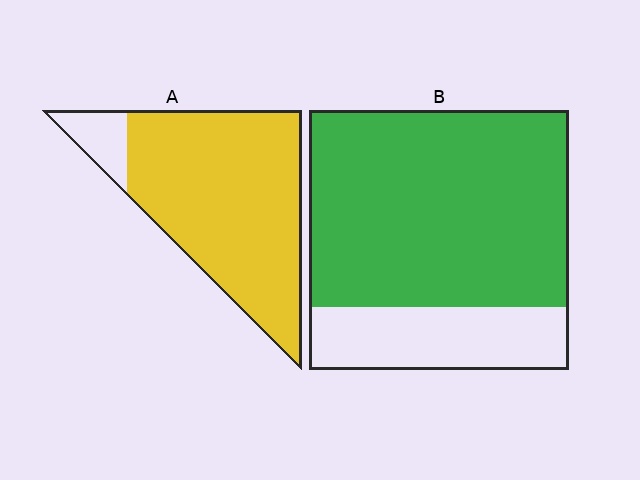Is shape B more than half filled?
Yes.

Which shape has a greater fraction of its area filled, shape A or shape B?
Shape A.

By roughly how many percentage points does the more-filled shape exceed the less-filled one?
By roughly 15 percentage points (A over B).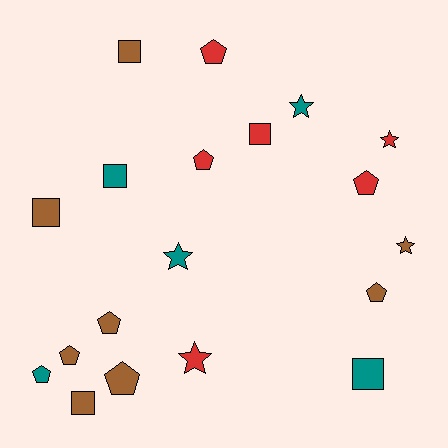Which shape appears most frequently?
Pentagon, with 8 objects.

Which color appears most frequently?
Brown, with 8 objects.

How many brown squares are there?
There are 3 brown squares.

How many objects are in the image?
There are 19 objects.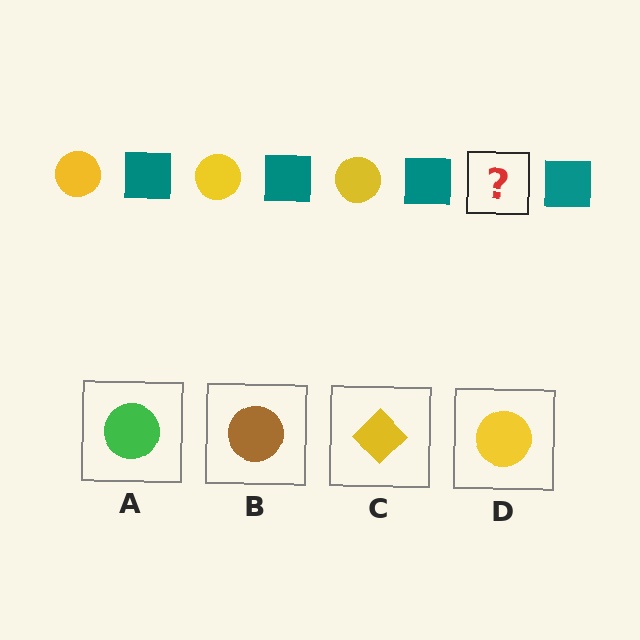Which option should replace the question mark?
Option D.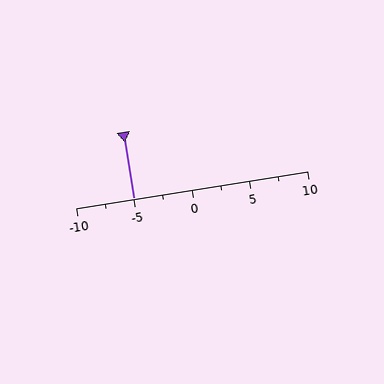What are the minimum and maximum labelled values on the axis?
The axis runs from -10 to 10.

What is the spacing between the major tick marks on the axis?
The major ticks are spaced 5 apart.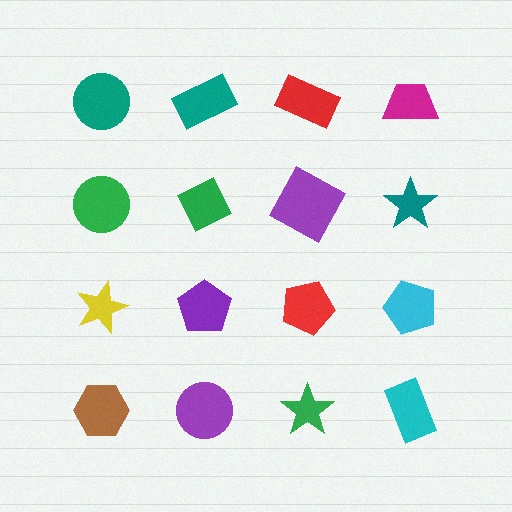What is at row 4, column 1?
A brown hexagon.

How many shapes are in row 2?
4 shapes.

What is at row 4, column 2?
A purple circle.